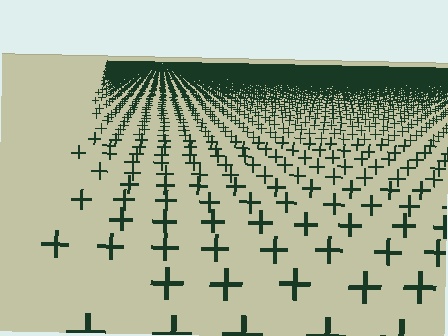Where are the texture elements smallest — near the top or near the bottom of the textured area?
Near the top.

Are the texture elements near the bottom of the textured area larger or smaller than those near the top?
Larger. Near the bottom, elements are closer to the viewer and appear at a bigger on-screen size.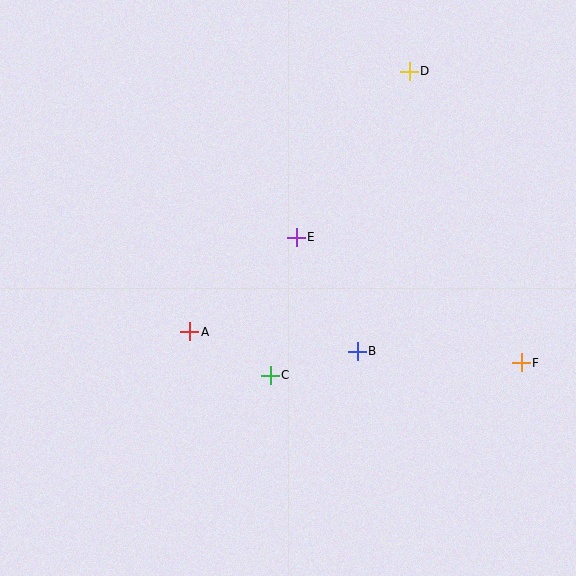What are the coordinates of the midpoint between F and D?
The midpoint between F and D is at (465, 217).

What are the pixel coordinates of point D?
Point D is at (409, 71).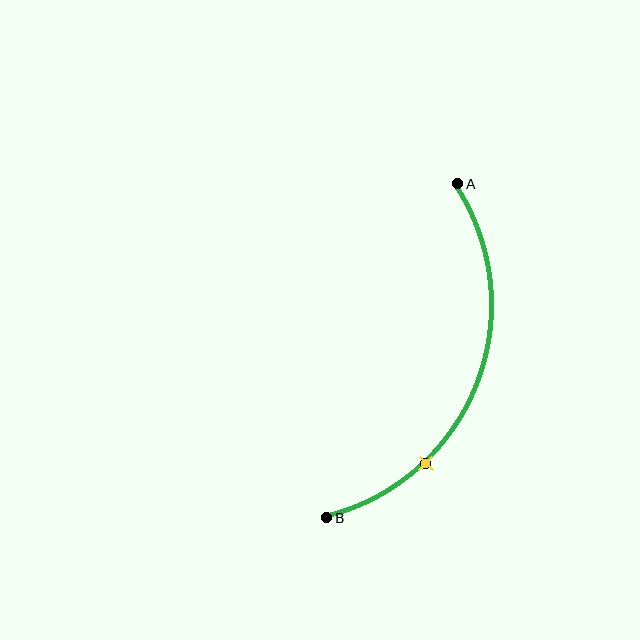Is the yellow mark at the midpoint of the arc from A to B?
No. The yellow mark lies on the arc but is closer to endpoint B. The arc midpoint would be at the point on the curve equidistant along the arc from both A and B.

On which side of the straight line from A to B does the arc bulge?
The arc bulges to the right of the straight line connecting A and B.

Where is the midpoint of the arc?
The arc midpoint is the point on the curve farthest from the straight line joining A and B. It sits to the right of that line.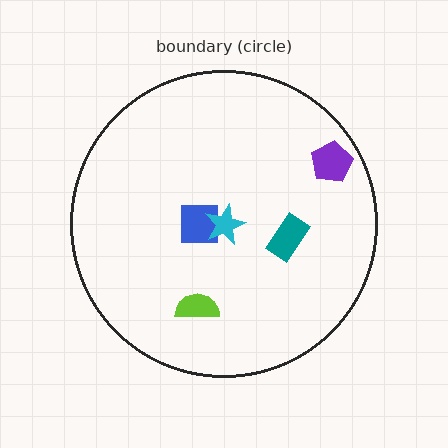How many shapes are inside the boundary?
5 inside, 0 outside.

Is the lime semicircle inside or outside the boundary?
Inside.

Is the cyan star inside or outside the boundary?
Inside.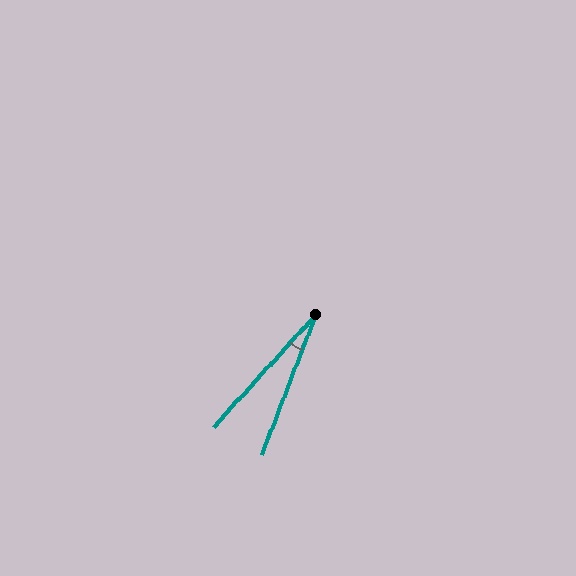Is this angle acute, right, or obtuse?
It is acute.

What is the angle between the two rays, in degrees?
Approximately 21 degrees.